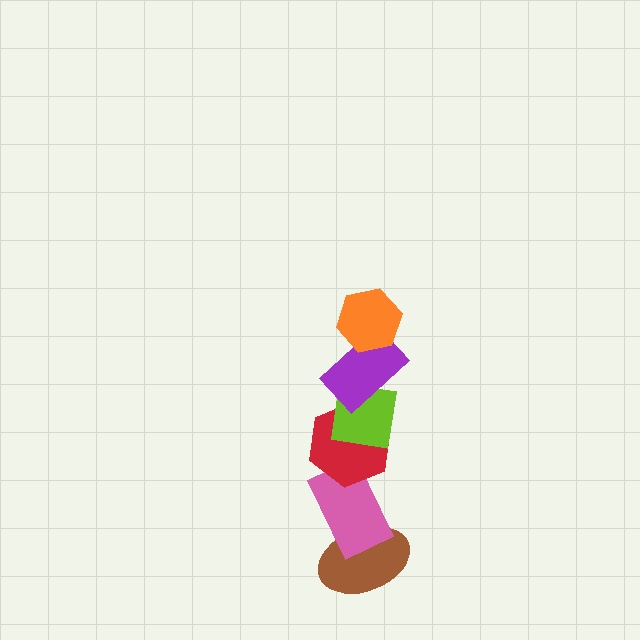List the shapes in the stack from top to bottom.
From top to bottom: the orange hexagon, the purple rectangle, the lime square, the red hexagon, the pink rectangle, the brown ellipse.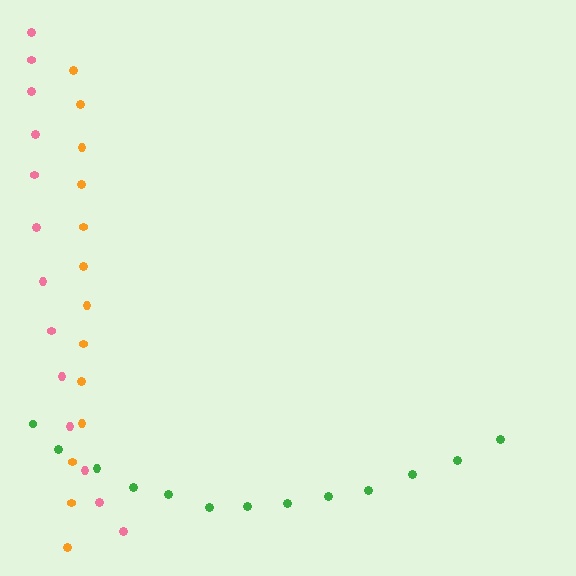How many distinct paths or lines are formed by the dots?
There are 3 distinct paths.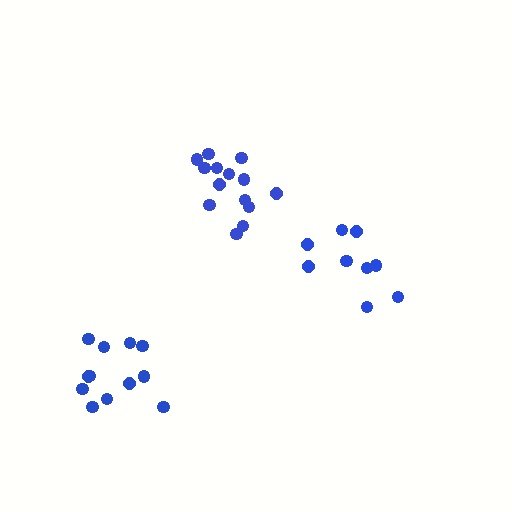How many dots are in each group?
Group 1: 14 dots, Group 2: 12 dots, Group 3: 9 dots (35 total).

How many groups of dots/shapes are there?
There are 3 groups.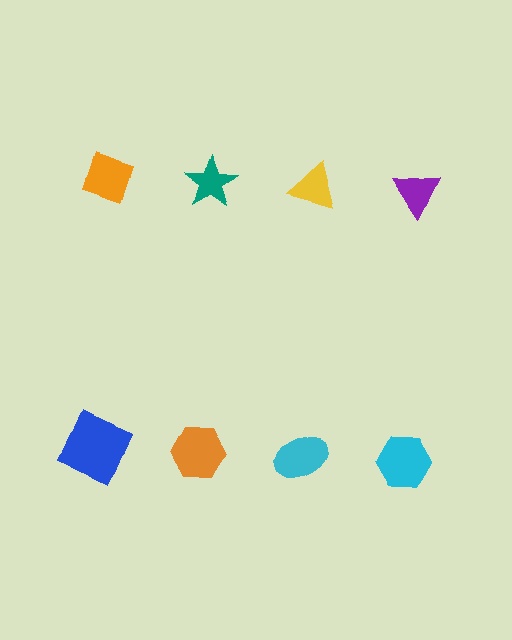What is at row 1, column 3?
A yellow triangle.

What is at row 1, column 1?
An orange diamond.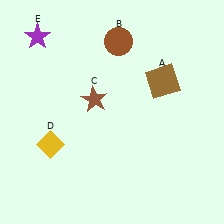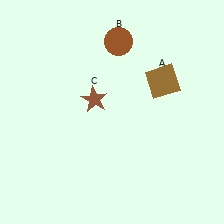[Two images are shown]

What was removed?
The purple star (E), the yellow diamond (D) were removed in Image 2.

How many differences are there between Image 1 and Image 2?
There are 2 differences between the two images.